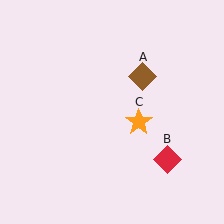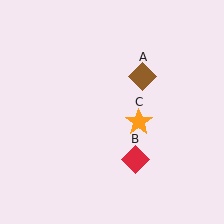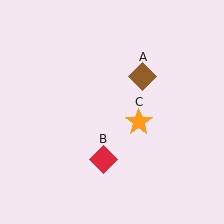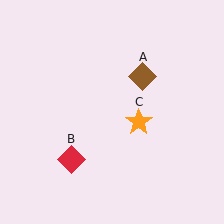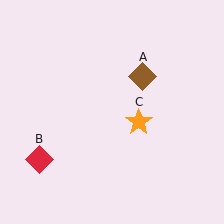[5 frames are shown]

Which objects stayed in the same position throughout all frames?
Brown diamond (object A) and orange star (object C) remained stationary.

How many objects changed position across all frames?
1 object changed position: red diamond (object B).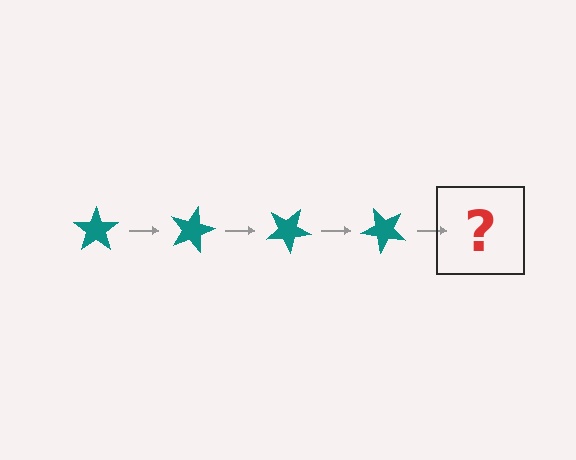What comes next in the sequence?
The next element should be a teal star rotated 60 degrees.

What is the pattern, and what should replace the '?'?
The pattern is that the star rotates 15 degrees each step. The '?' should be a teal star rotated 60 degrees.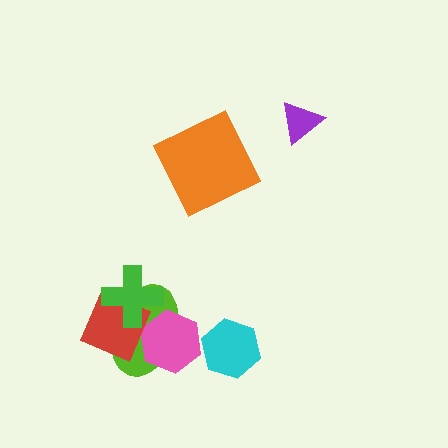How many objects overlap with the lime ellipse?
3 objects overlap with the lime ellipse.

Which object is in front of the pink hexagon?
The red diamond is in front of the pink hexagon.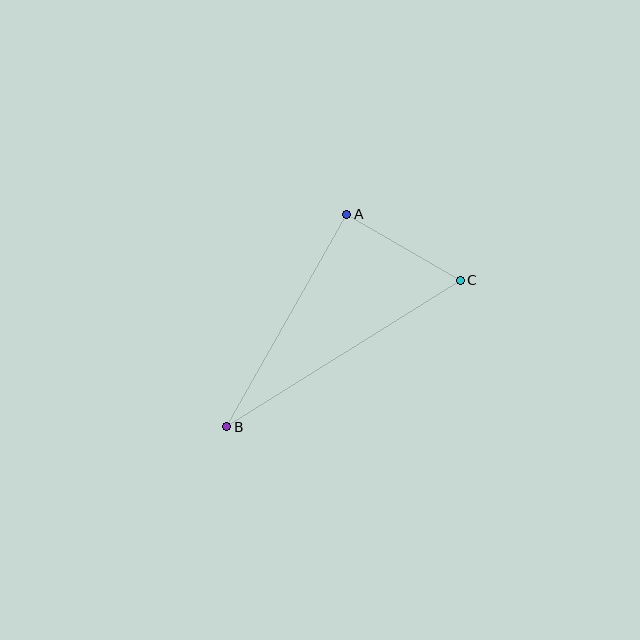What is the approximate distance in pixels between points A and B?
The distance between A and B is approximately 244 pixels.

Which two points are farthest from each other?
Points B and C are farthest from each other.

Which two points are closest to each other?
Points A and C are closest to each other.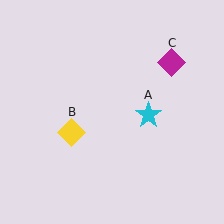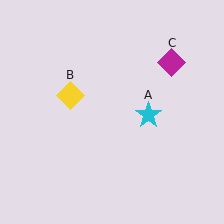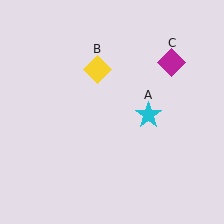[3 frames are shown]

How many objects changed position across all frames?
1 object changed position: yellow diamond (object B).